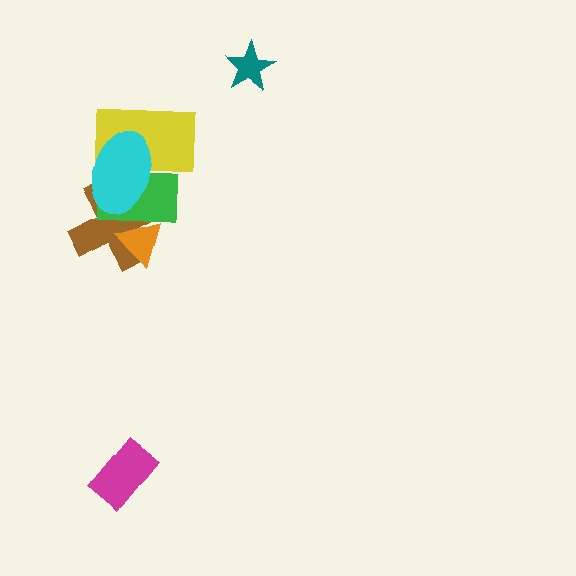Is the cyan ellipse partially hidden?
No, no other shape covers it.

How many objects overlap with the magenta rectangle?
0 objects overlap with the magenta rectangle.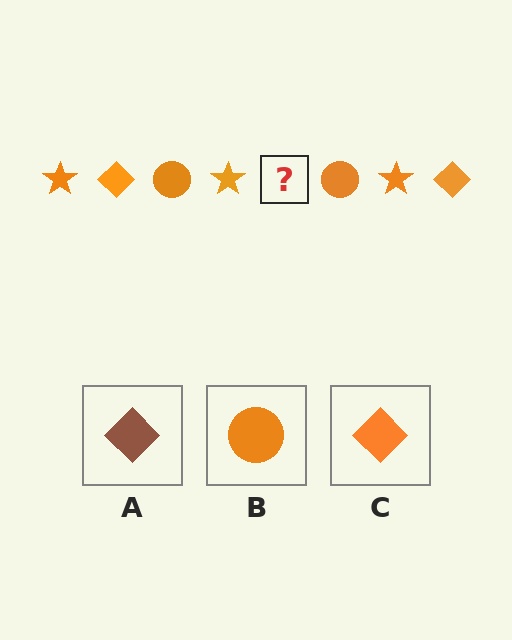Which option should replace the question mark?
Option C.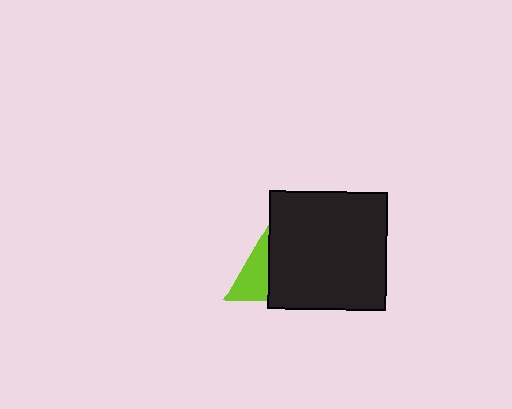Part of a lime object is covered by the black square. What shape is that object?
It is a triangle.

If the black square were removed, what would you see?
You would see the complete lime triangle.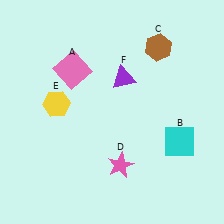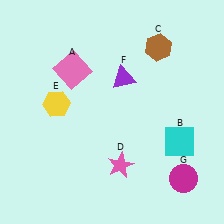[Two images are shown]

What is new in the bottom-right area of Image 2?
A magenta circle (G) was added in the bottom-right area of Image 2.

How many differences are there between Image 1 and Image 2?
There is 1 difference between the two images.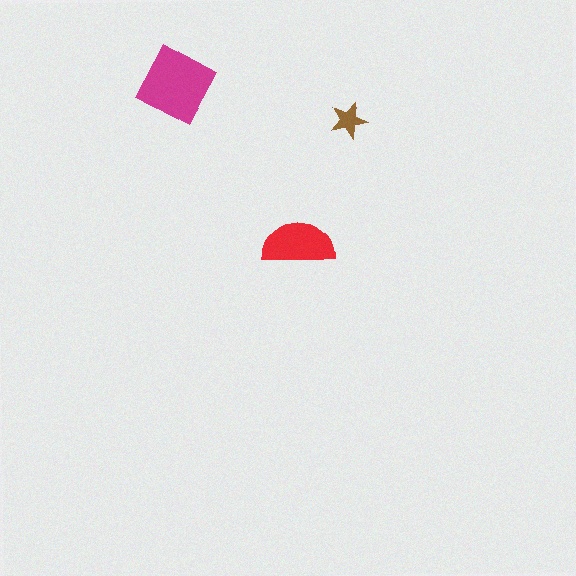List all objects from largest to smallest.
The magenta diamond, the red semicircle, the brown star.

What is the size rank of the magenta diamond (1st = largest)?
1st.